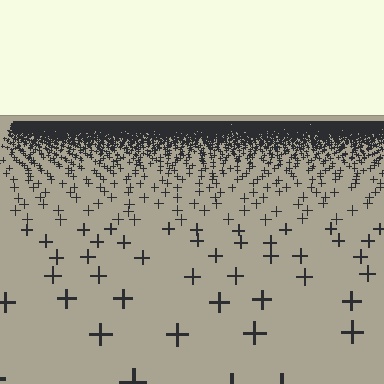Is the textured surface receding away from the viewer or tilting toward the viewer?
The surface is receding away from the viewer. Texture elements get smaller and denser toward the top.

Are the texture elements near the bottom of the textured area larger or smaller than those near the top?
Larger. Near the bottom, elements are closer to the viewer and appear at a bigger on-screen size.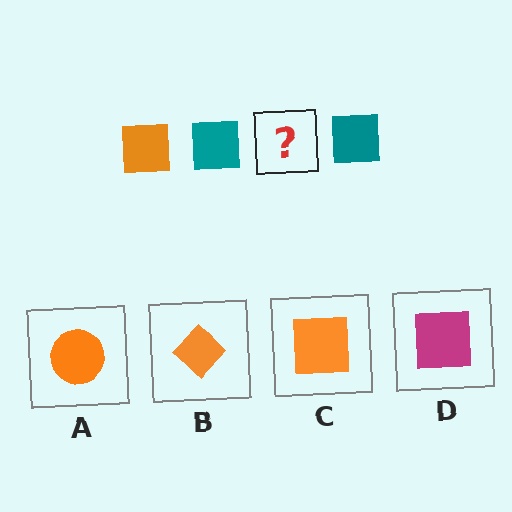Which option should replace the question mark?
Option C.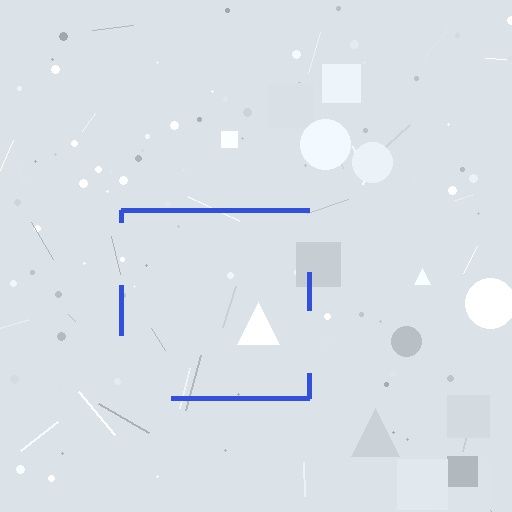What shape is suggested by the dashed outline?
The dashed outline suggests a square.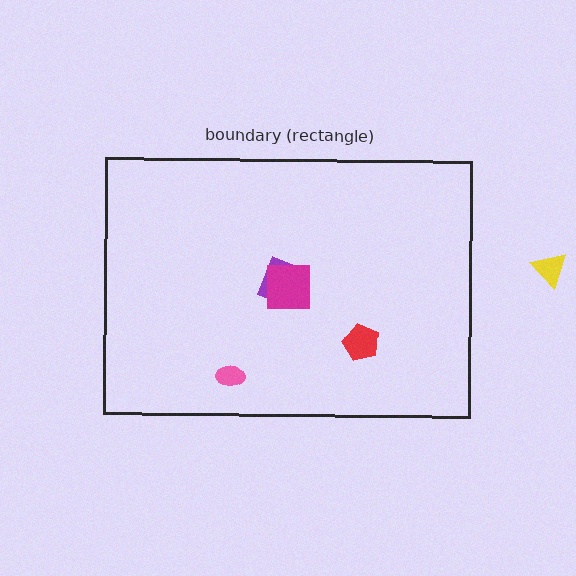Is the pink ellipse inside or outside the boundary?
Inside.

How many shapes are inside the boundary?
4 inside, 1 outside.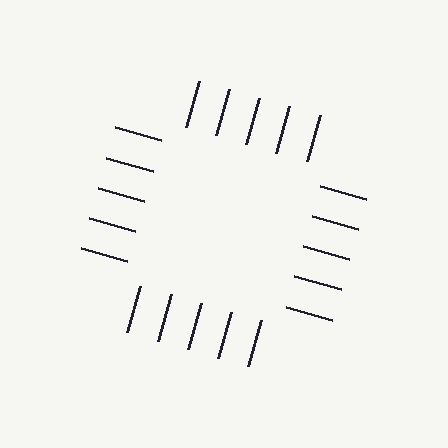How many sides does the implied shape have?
4 sides — the line-ends trace a square.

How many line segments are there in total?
20 — 5 along each of the 4 edges.